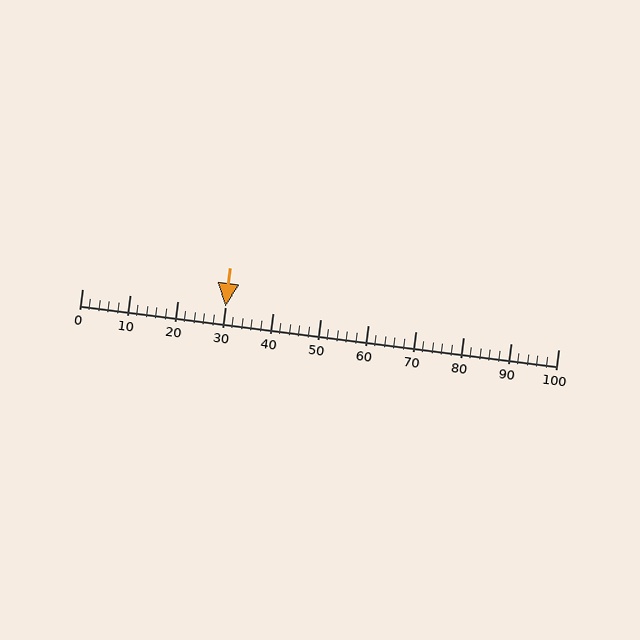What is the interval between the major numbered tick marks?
The major tick marks are spaced 10 units apart.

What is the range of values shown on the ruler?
The ruler shows values from 0 to 100.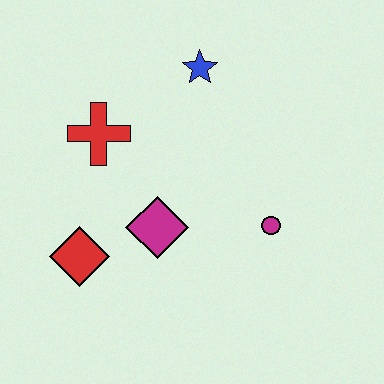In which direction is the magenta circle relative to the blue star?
The magenta circle is below the blue star.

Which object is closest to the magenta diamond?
The red diamond is closest to the magenta diamond.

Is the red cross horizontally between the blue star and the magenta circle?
No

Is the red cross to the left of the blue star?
Yes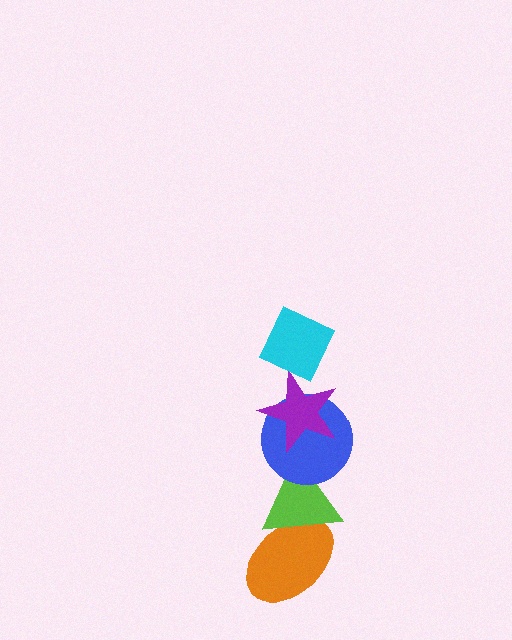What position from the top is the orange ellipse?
The orange ellipse is 5th from the top.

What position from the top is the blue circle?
The blue circle is 3rd from the top.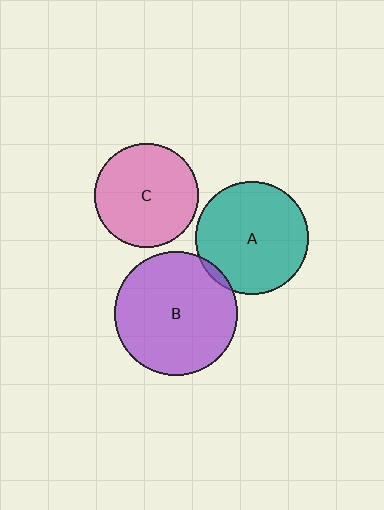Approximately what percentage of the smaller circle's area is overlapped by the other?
Approximately 5%.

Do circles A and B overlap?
Yes.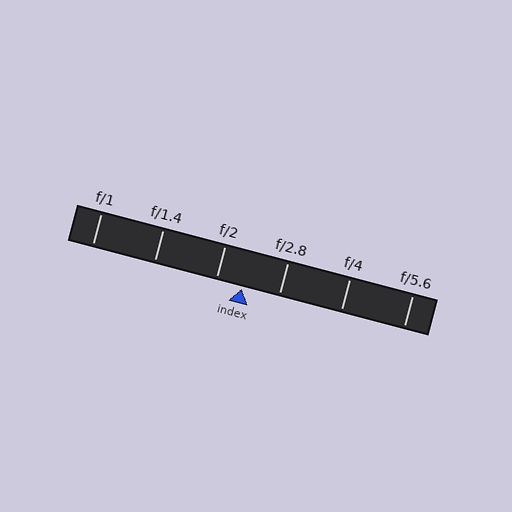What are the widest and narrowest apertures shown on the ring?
The widest aperture shown is f/1 and the narrowest is f/5.6.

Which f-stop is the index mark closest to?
The index mark is closest to f/2.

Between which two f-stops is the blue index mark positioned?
The index mark is between f/2 and f/2.8.